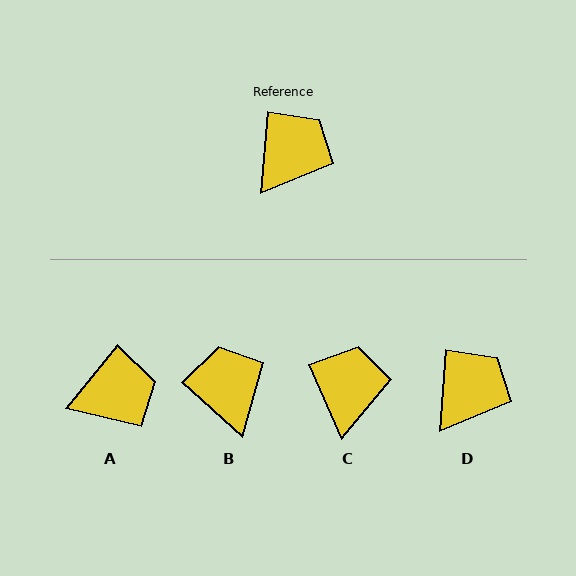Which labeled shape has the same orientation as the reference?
D.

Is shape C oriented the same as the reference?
No, it is off by about 28 degrees.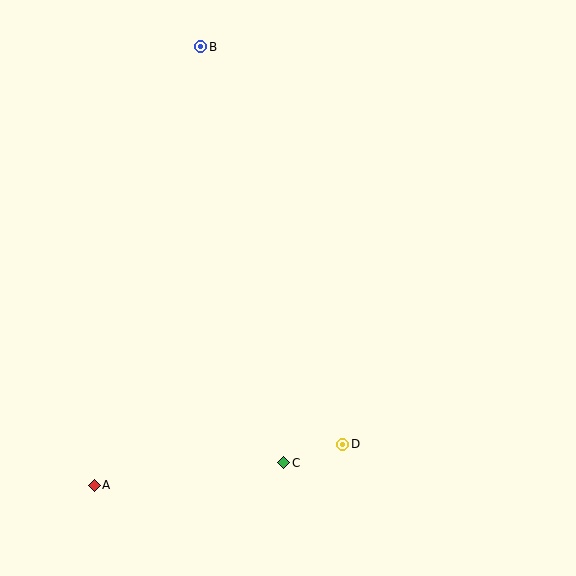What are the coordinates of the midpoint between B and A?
The midpoint between B and A is at (147, 266).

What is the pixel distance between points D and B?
The distance between D and B is 422 pixels.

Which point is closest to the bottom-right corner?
Point D is closest to the bottom-right corner.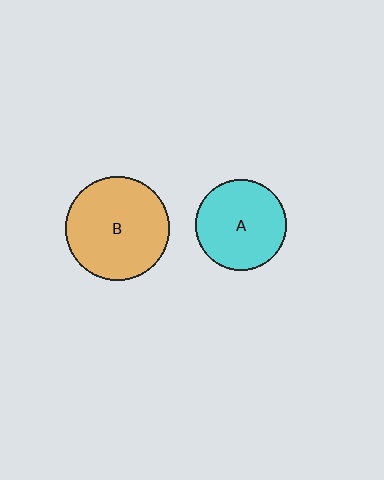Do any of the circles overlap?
No, none of the circles overlap.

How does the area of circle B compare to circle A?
Approximately 1.3 times.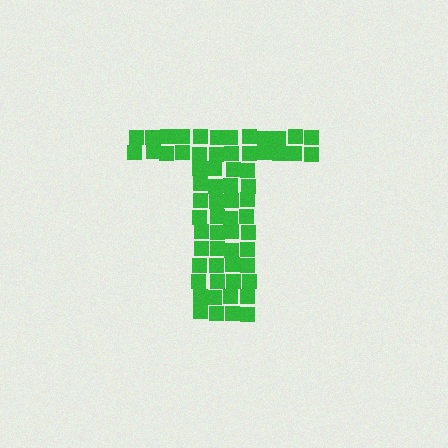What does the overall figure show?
The overall figure shows the letter T.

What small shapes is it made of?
It is made of small squares.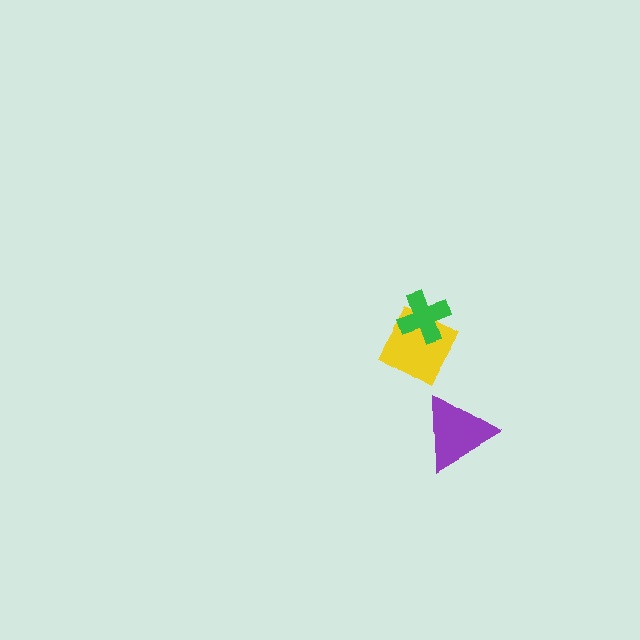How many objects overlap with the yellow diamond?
1 object overlaps with the yellow diamond.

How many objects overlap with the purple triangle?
0 objects overlap with the purple triangle.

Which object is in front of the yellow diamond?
The green cross is in front of the yellow diamond.